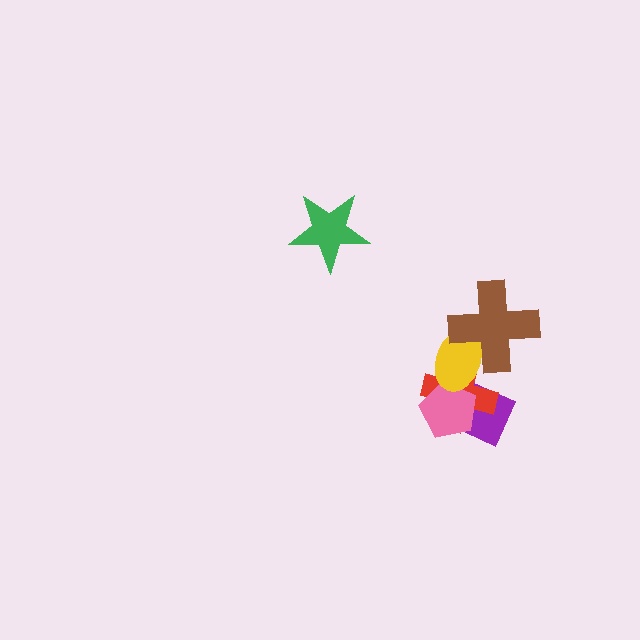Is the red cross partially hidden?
Yes, it is partially covered by another shape.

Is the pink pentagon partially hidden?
Yes, it is partially covered by another shape.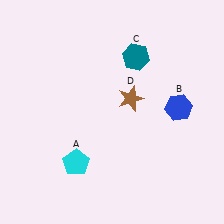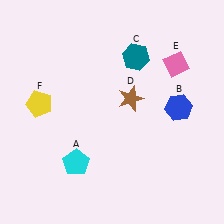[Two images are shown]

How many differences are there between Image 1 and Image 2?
There are 2 differences between the two images.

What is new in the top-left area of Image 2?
A yellow pentagon (F) was added in the top-left area of Image 2.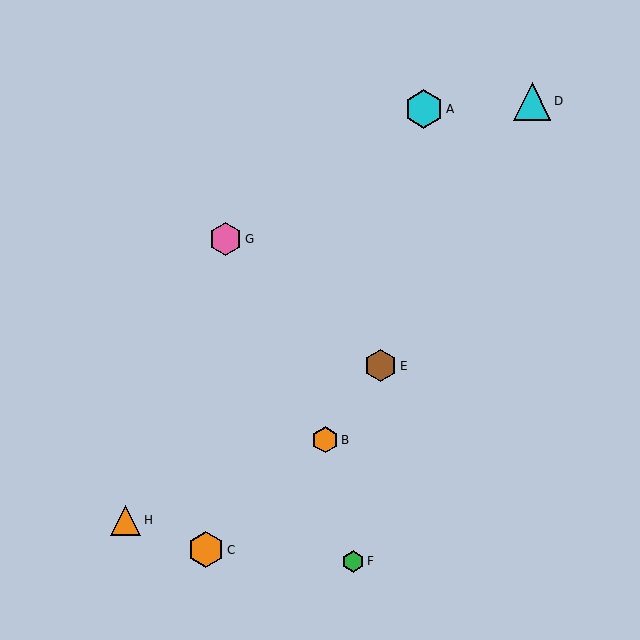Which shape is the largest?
The cyan hexagon (labeled A) is the largest.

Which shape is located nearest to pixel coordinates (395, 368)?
The brown hexagon (labeled E) at (381, 366) is nearest to that location.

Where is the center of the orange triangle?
The center of the orange triangle is at (125, 520).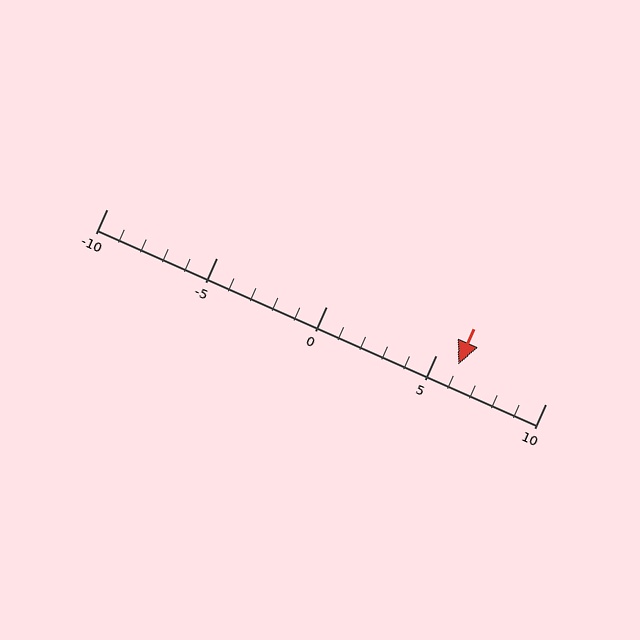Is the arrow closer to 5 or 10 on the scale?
The arrow is closer to 5.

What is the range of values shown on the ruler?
The ruler shows values from -10 to 10.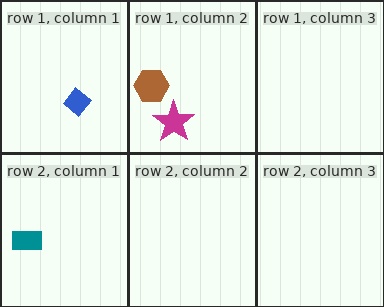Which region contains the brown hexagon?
The row 1, column 2 region.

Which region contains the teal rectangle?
The row 2, column 1 region.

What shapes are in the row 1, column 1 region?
The blue diamond.